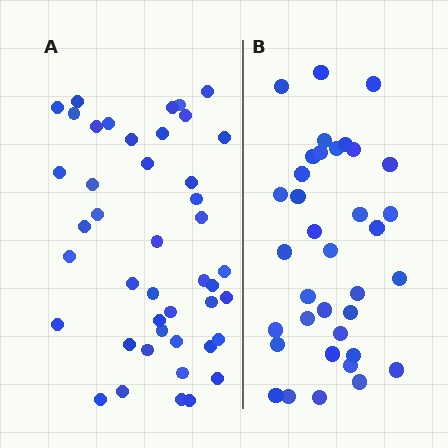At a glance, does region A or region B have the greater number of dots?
Region A (the left region) has more dots.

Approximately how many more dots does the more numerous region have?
Region A has roughly 8 or so more dots than region B.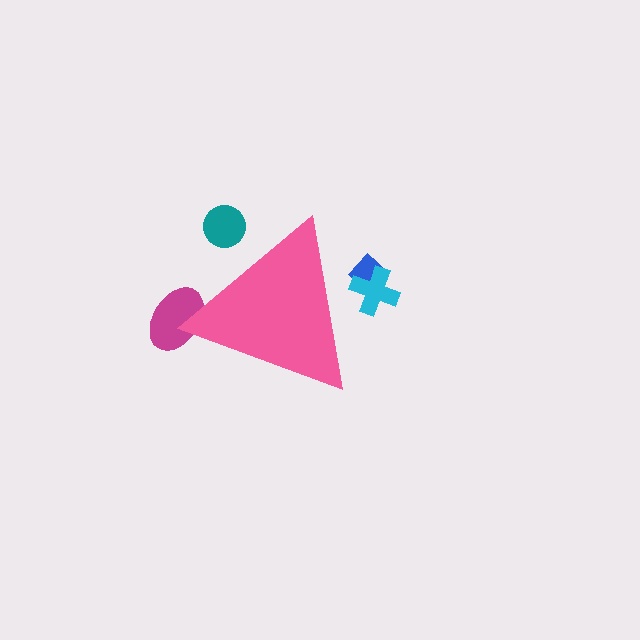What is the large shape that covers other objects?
A pink triangle.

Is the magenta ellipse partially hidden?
Yes, the magenta ellipse is partially hidden behind the pink triangle.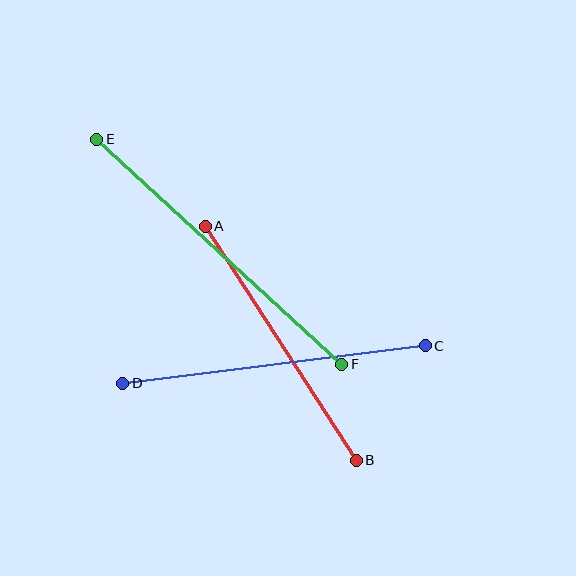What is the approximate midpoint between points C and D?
The midpoint is at approximately (274, 365) pixels.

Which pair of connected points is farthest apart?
Points E and F are farthest apart.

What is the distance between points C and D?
The distance is approximately 305 pixels.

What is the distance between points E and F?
The distance is approximately 333 pixels.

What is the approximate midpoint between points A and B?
The midpoint is at approximately (281, 343) pixels.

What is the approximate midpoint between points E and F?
The midpoint is at approximately (219, 252) pixels.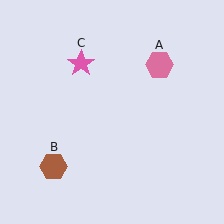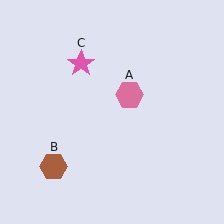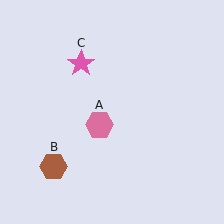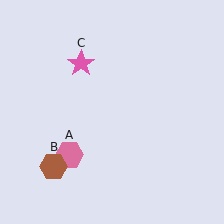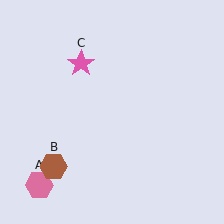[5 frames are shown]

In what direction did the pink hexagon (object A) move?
The pink hexagon (object A) moved down and to the left.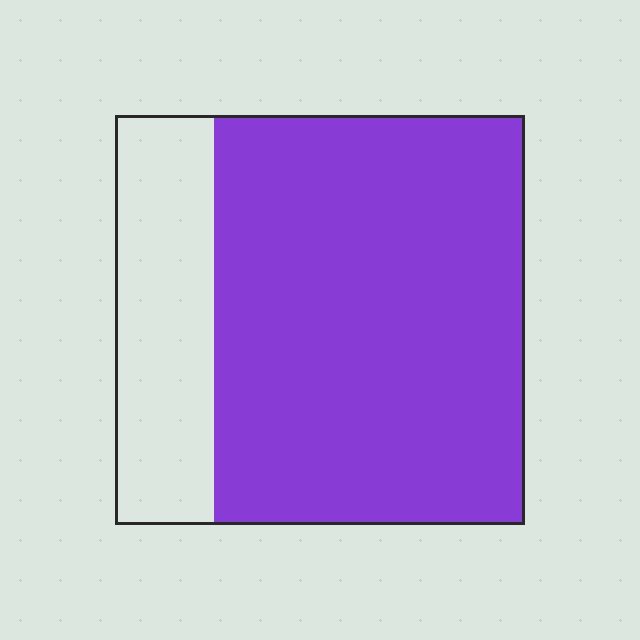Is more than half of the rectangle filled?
Yes.